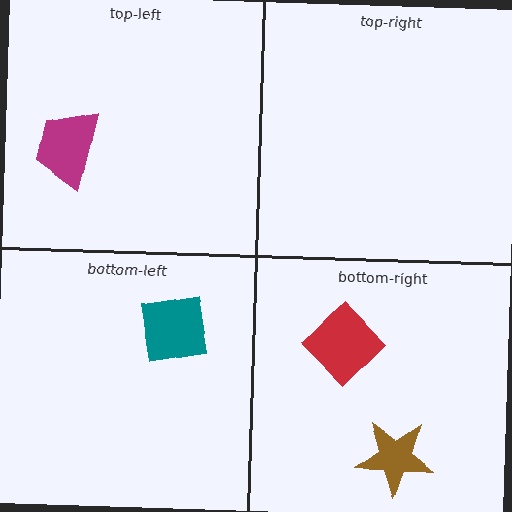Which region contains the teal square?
The bottom-left region.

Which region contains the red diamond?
The bottom-right region.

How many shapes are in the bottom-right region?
2.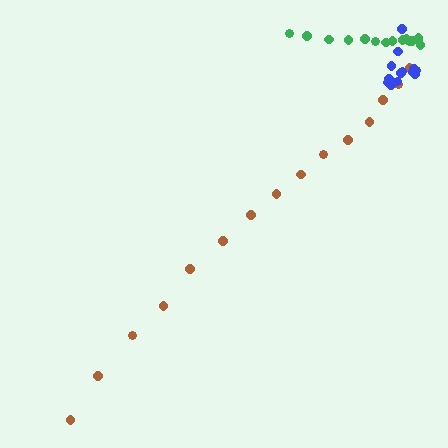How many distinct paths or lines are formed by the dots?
There are 3 distinct paths.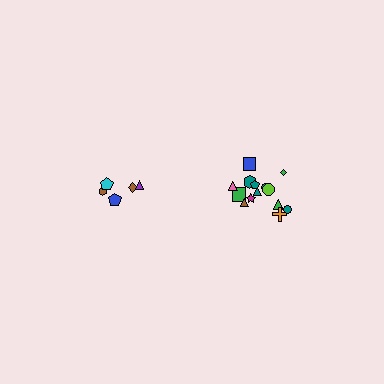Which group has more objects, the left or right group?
The right group.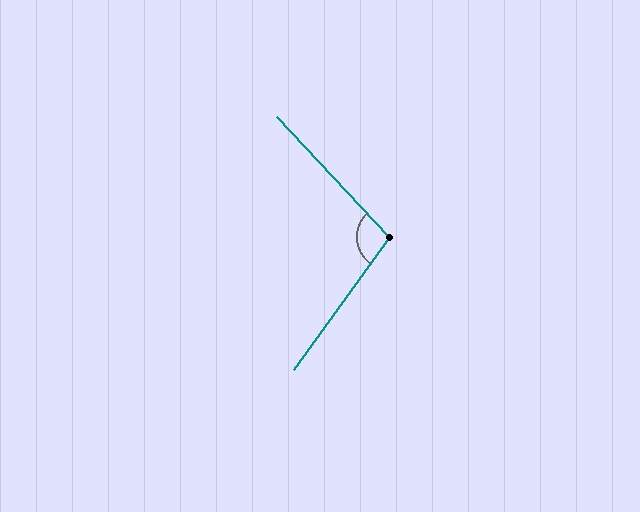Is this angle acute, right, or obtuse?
It is obtuse.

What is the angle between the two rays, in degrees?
Approximately 101 degrees.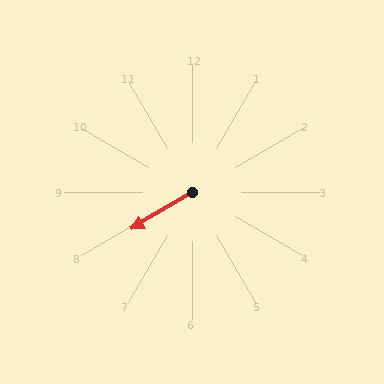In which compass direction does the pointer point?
Southwest.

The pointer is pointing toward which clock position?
Roughly 8 o'clock.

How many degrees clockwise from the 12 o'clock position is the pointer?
Approximately 239 degrees.